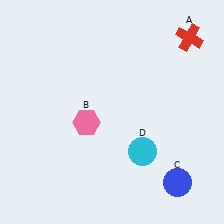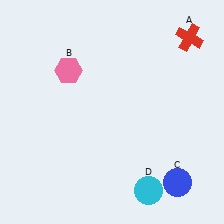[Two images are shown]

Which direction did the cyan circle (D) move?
The cyan circle (D) moved down.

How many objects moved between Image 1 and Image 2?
2 objects moved between the two images.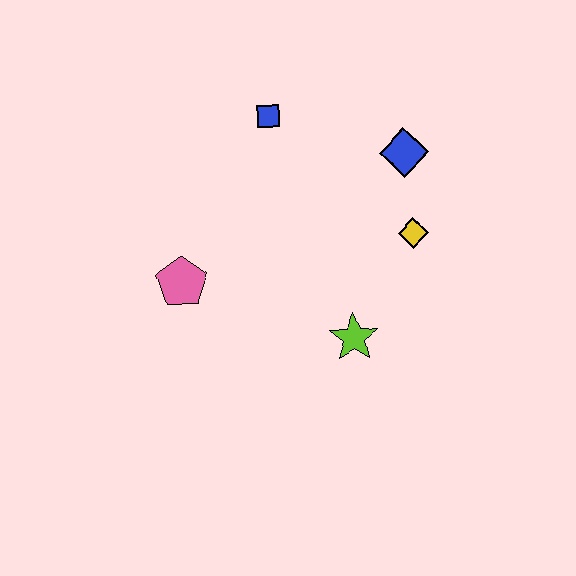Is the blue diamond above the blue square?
No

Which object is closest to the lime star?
The yellow diamond is closest to the lime star.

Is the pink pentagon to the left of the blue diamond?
Yes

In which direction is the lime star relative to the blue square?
The lime star is below the blue square.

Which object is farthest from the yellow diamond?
The pink pentagon is farthest from the yellow diamond.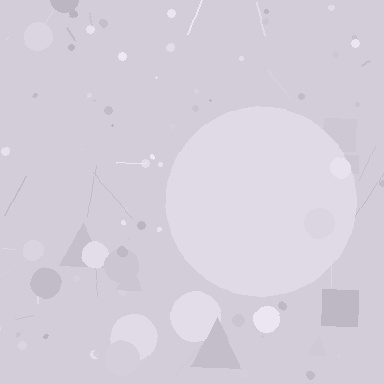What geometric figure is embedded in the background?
A circle is embedded in the background.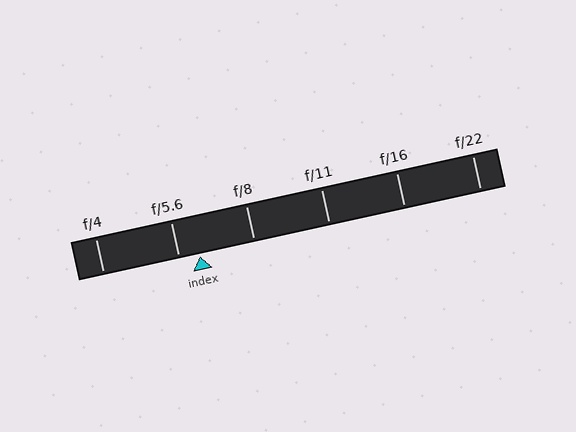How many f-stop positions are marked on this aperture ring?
There are 6 f-stop positions marked.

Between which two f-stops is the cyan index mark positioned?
The index mark is between f/5.6 and f/8.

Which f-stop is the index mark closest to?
The index mark is closest to f/5.6.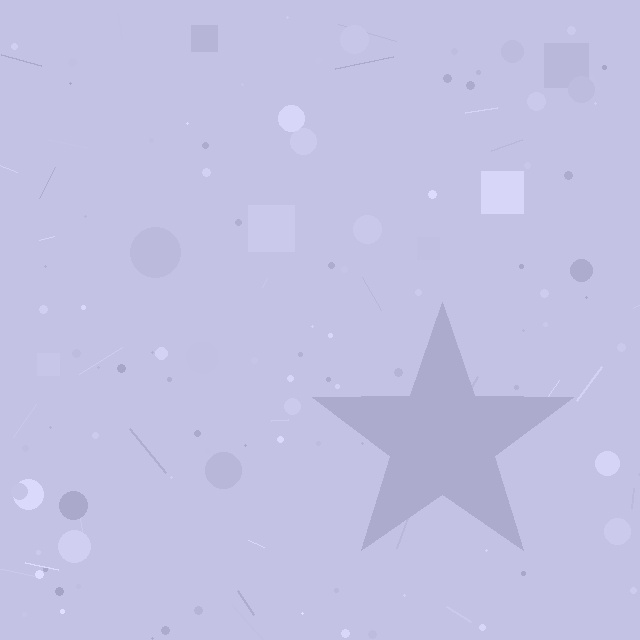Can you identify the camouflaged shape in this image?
The camouflaged shape is a star.